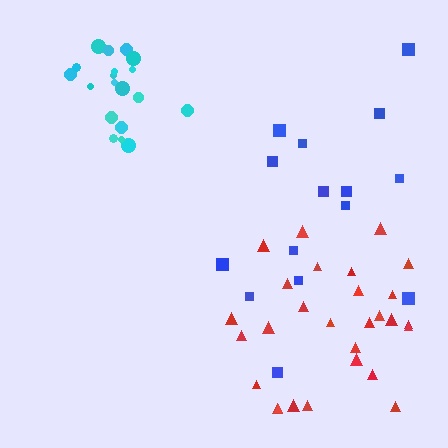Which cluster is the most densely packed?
Cyan.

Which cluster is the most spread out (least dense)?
Blue.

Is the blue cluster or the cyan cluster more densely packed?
Cyan.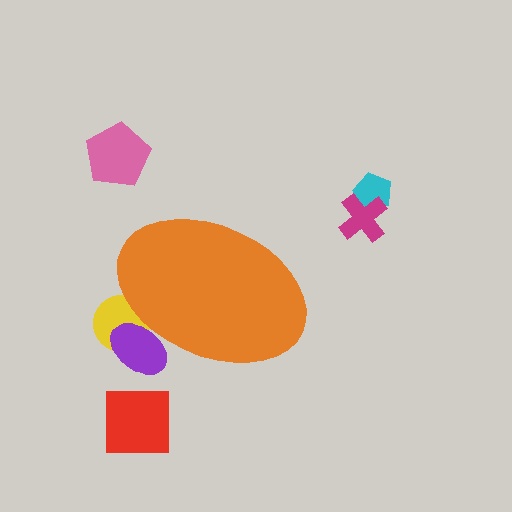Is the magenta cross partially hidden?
No, the magenta cross is fully visible.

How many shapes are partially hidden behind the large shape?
2 shapes are partially hidden.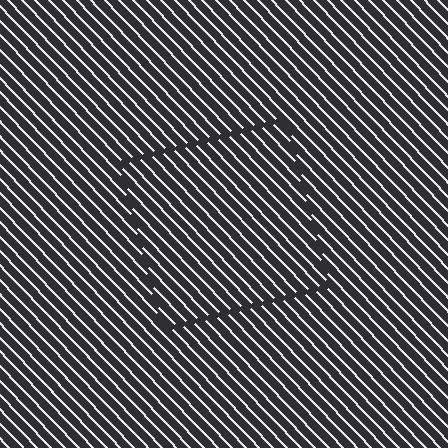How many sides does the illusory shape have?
4 sides — the line-ends trace a square.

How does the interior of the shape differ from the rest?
The interior of the shape contains the same grating, shifted by half a period — the contour is defined by the phase discontinuity where line-ends from the inner and outer gratings abut.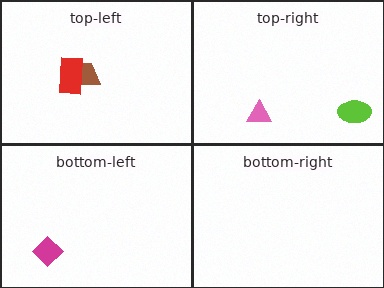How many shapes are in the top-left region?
2.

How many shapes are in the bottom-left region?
1.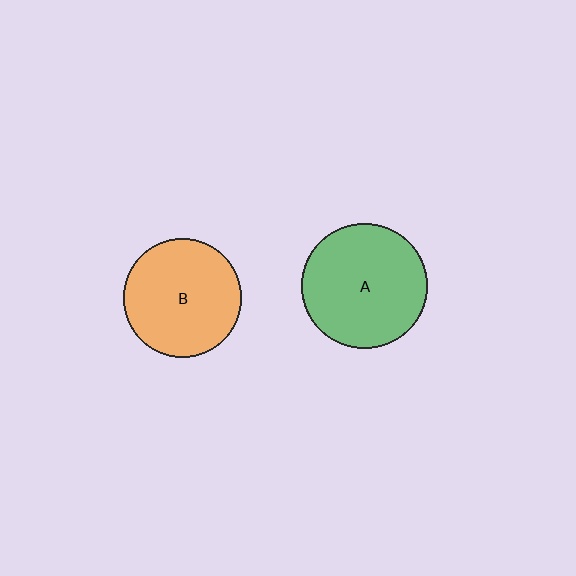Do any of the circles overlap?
No, none of the circles overlap.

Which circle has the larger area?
Circle A (green).